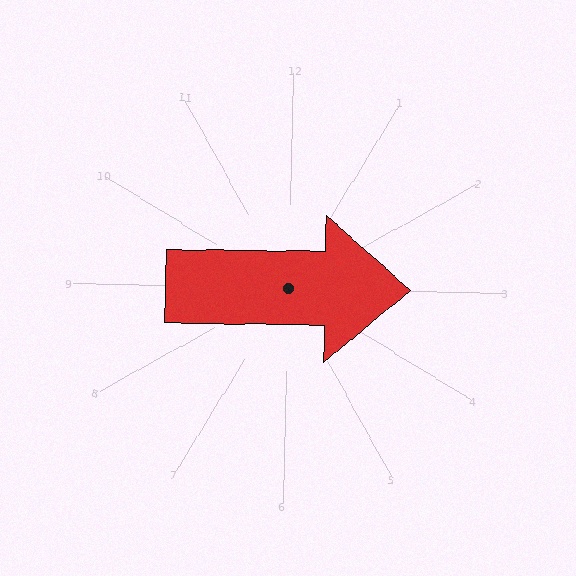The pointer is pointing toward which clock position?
Roughly 3 o'clock.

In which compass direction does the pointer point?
East.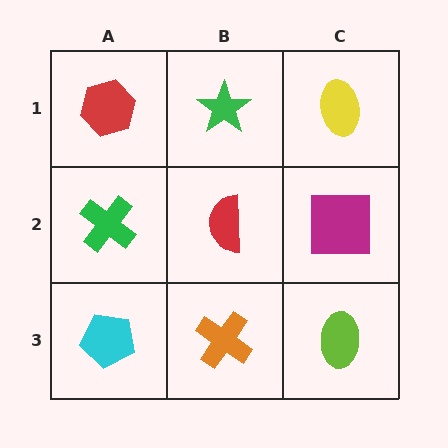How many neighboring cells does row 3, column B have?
3.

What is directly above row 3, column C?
A magenta square.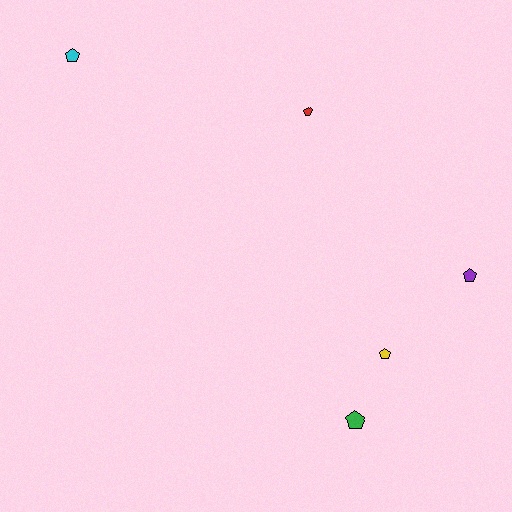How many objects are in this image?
There are 5 objects.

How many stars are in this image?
There are no stars.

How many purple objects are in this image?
There is 1 purple object.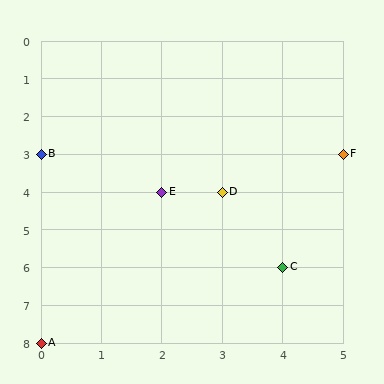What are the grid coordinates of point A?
Point A is at grid coordinates (0, 8).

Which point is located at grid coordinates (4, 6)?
Point C is at (4, 6).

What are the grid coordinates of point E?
Point E is at grid coordinates (2, 4).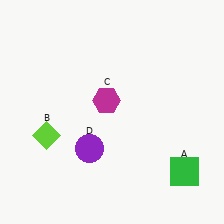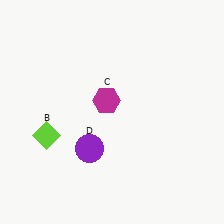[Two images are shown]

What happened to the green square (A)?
The green square (A) was removed in Image 2. It was in the bottom-right area of Image 1.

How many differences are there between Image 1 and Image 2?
There is 1 difference between the two images.